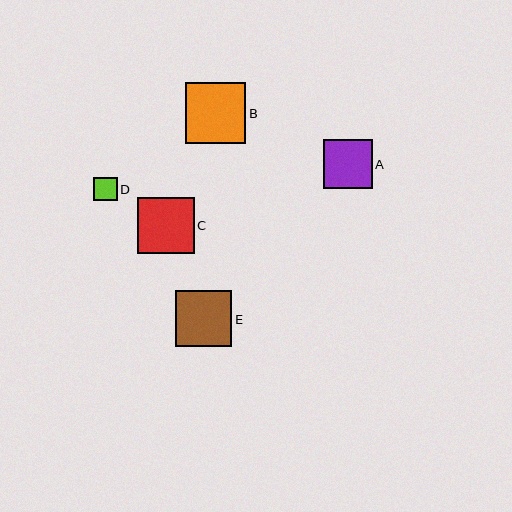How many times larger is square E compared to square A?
Square E is approximately 1.2 times the size of square A.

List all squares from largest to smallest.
From largest to smallest: B, C, E, A, D.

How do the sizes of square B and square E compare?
Square B and square E are approximately the same size.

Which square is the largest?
Square B is the largest with a size of approximately 61 pixels.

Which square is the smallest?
Square D is the smallest with a size of approximately 24 pixels.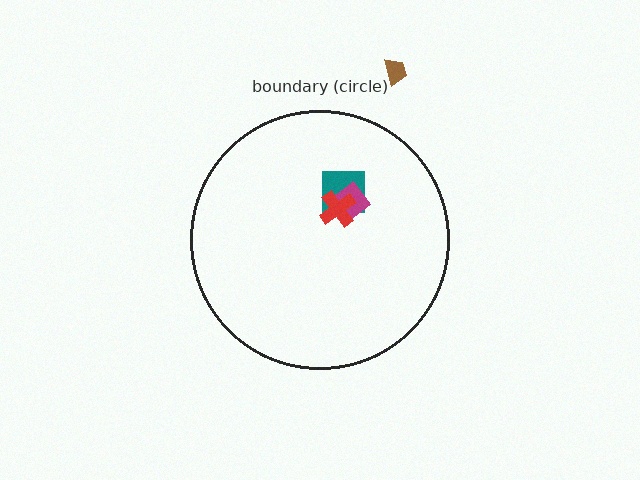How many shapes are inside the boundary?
3 inside, 1 outside.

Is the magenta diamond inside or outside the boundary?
Inside.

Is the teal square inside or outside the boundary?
Inside.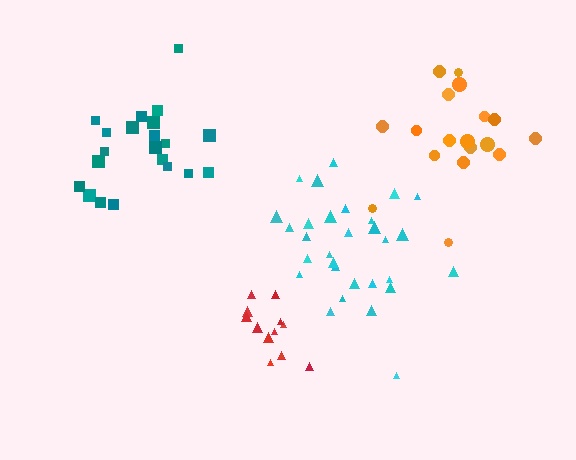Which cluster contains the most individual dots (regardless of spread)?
Cyan (31).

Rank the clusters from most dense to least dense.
red, cyan, teal, orange.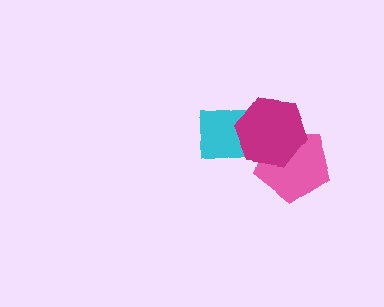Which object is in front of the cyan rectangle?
The magenta hexagon is in front of the cyan rectangle.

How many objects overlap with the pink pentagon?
2 objects overlap with the pink pentagon.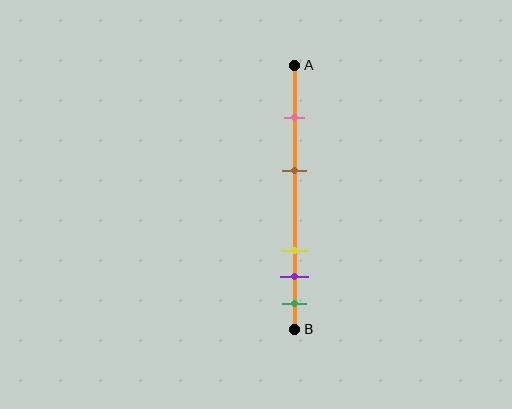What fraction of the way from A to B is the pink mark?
The pink mark is approximately 20% (0.2) of the way from A to B.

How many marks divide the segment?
There are 5 marks dividing the segment.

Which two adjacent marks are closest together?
The purple and green marks are the closest adjacent pair.